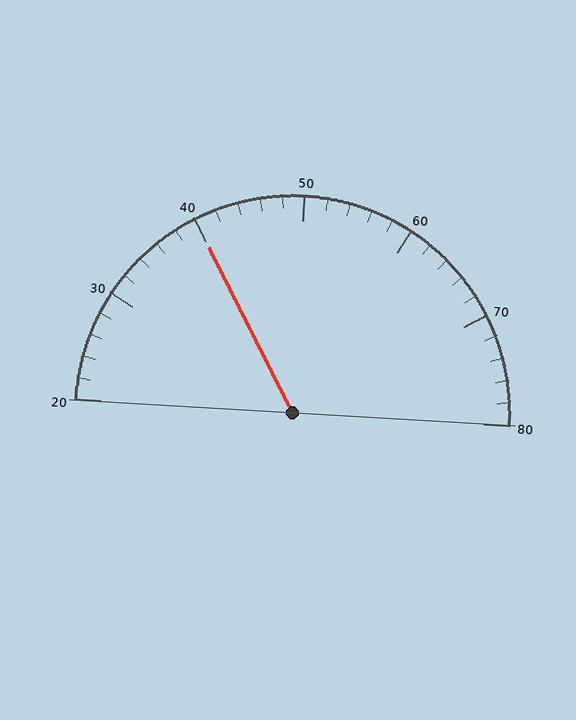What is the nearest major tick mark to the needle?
The nearest major tick mark is 40.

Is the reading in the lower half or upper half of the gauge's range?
The reading is in the lower half of the range (20 to 80).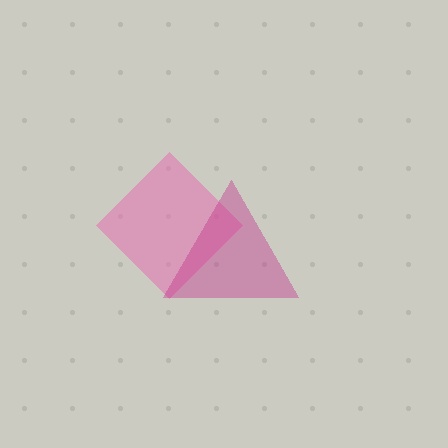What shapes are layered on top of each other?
The layered shapes are: a pink diamond, a magenta triangle.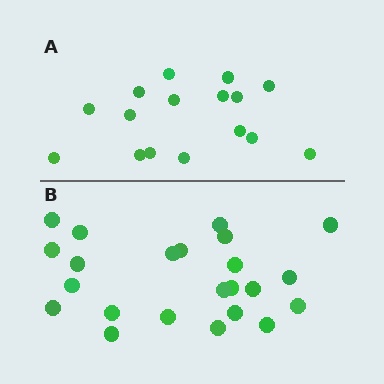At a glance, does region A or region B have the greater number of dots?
Region B (the bottom region) has more dots.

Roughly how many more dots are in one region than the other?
Region B has roughly 8 or so more dots than region A.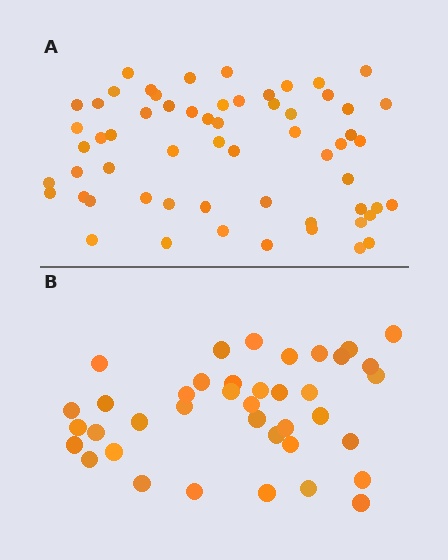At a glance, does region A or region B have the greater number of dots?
Region A (the top region) has more dots.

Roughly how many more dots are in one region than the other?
Region A has approximately 20 more dots than region B.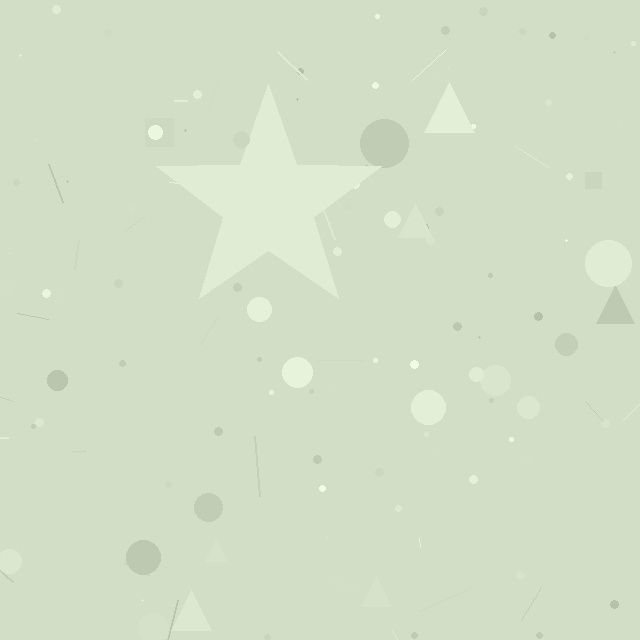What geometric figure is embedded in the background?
A star is embedded in the background.